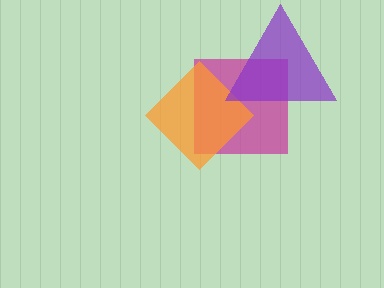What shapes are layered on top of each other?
The layered shapes are: a magenta square, an orange diamond, a purple triangle.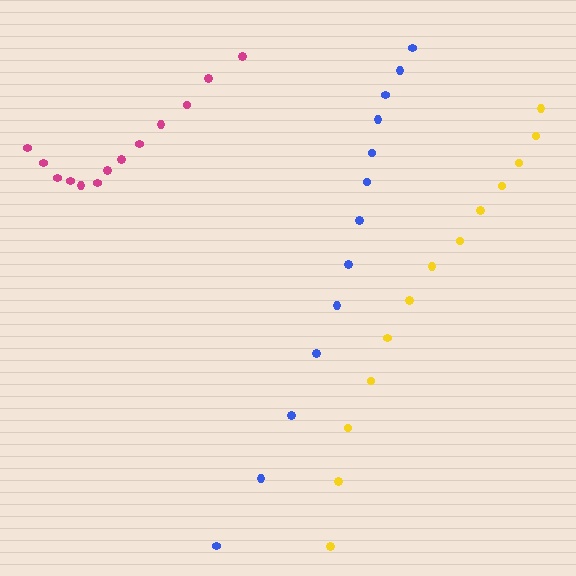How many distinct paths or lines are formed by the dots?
There are 3 distinct paths.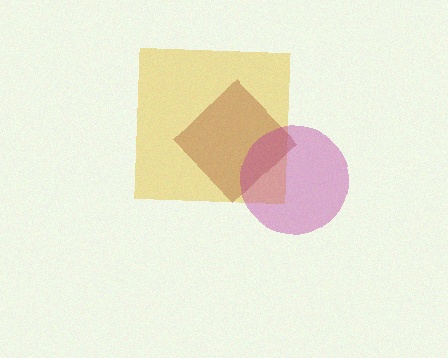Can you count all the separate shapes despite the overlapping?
Yes, there are 3 separate shapes.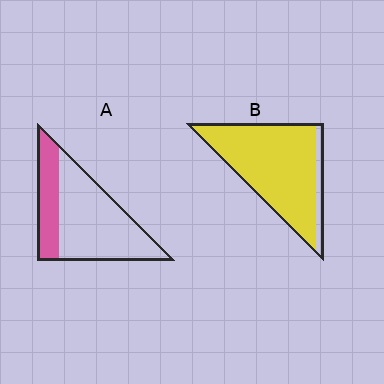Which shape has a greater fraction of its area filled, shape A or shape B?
Shape B.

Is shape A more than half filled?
No.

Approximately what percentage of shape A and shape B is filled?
A is approximately 30% and B is approximately 90%.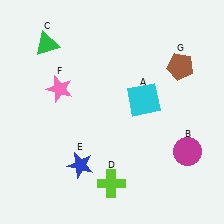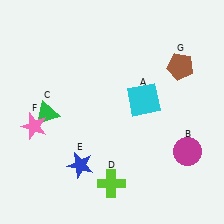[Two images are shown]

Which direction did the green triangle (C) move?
The green triangle (C) moved down.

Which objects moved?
The objects that moved are: the green triangle (C), the pink star (F).